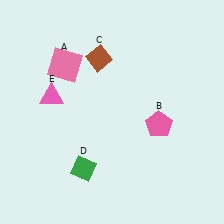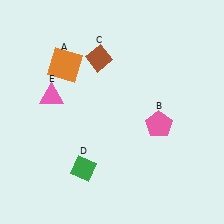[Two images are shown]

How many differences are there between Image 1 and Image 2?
There is 1 difference between the two images.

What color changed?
The square (A) changed from pink in Image 1 to orange in Image 2.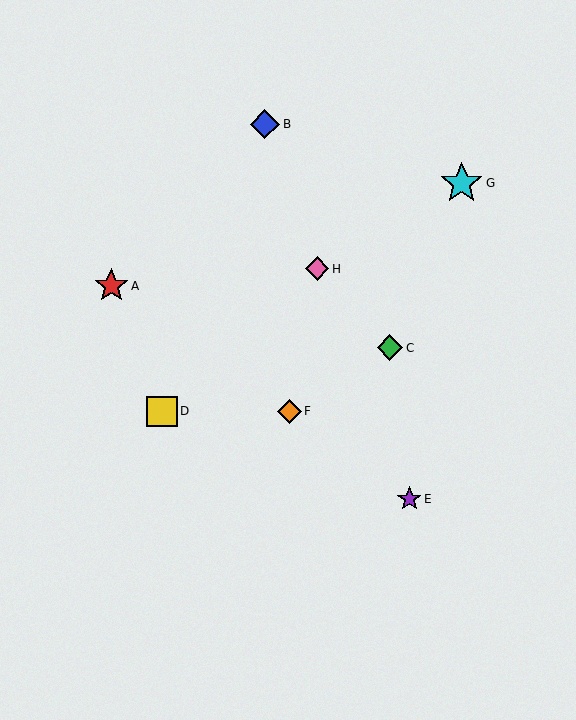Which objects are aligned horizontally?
Objects D, F are aligned horizontally.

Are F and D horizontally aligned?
Yes, both are at y≈411.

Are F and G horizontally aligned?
No, F is at y≈411 and G is at y≈183.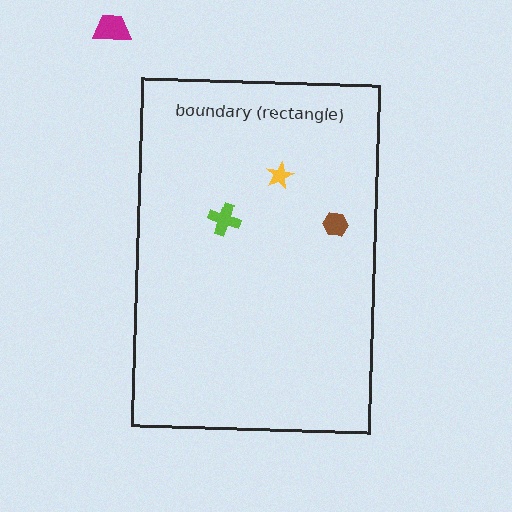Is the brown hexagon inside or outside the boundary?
Inside.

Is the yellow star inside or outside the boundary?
Inside.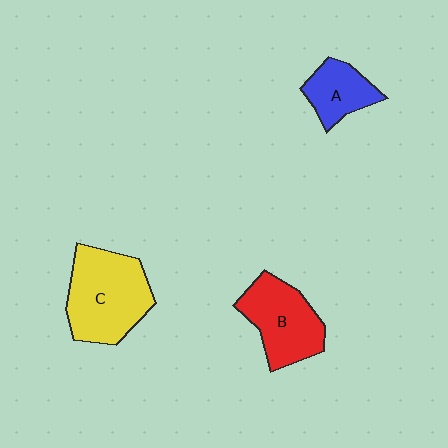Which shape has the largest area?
Shape C (yellow).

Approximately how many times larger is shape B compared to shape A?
Approximately 1.6 times.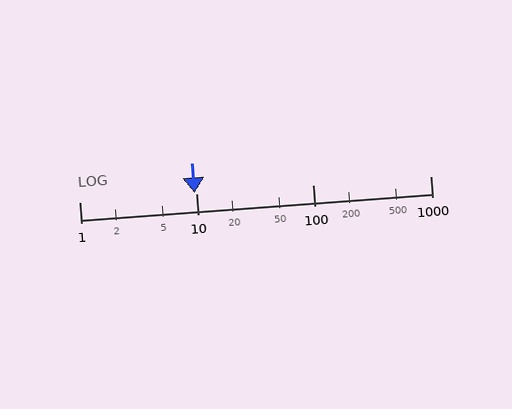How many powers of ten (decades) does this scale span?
The scale spans 3 decades, from 1 to 1000.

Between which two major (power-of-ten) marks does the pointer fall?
The pointer is between 1 and 10.